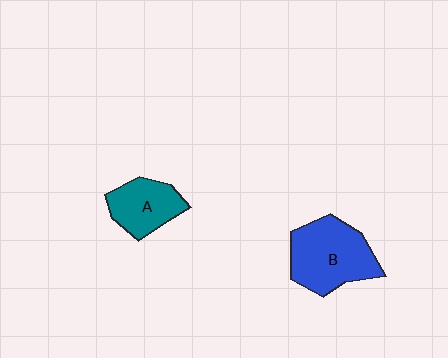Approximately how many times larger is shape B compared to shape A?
Approximately 1.5 times.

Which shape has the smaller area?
Shape A (teal).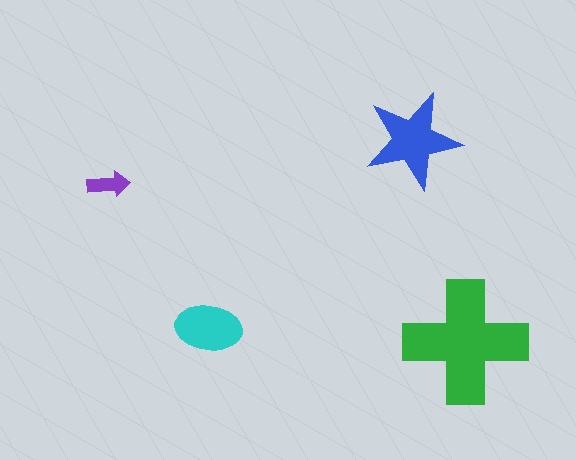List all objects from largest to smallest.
The green cross, the blue star, the cyan ellipse, the purple arrow.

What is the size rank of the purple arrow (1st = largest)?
4th.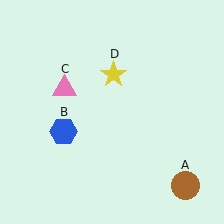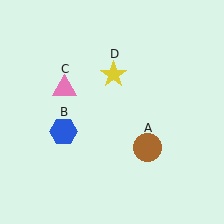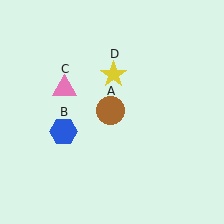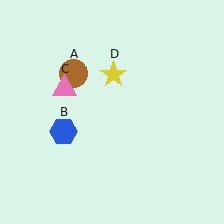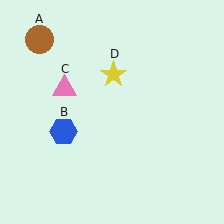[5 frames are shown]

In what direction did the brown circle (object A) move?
The brown circle (object A) moved up and to the left.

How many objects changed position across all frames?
1 object changed position: brown circle (object A).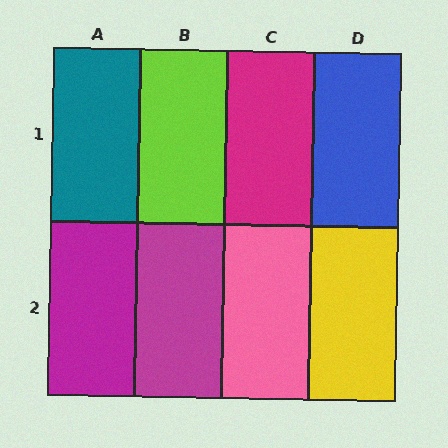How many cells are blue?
1 cell is blue.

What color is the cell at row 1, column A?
Teal.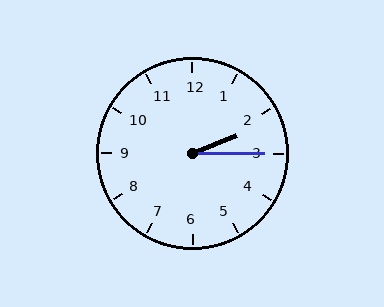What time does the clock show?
2:15.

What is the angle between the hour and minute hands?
Approximately 22 degrees.